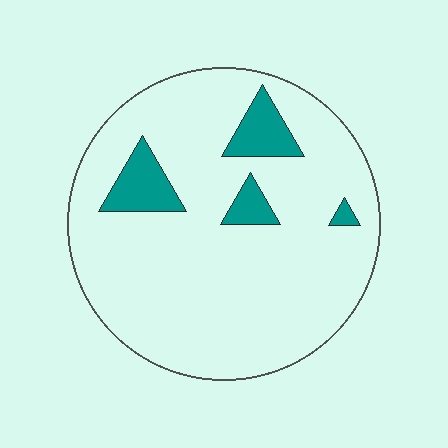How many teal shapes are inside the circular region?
4.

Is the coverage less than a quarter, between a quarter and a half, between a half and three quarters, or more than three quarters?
Less than a quarter.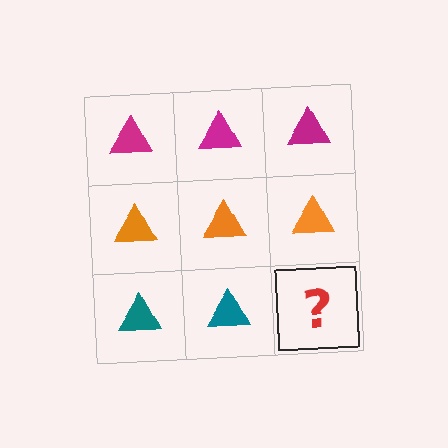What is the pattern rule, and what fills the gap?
The rule is that each row has a consistent color. The gap should be filled with a teal triangle.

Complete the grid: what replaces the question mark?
The question mark should be replaced with a teal triangle.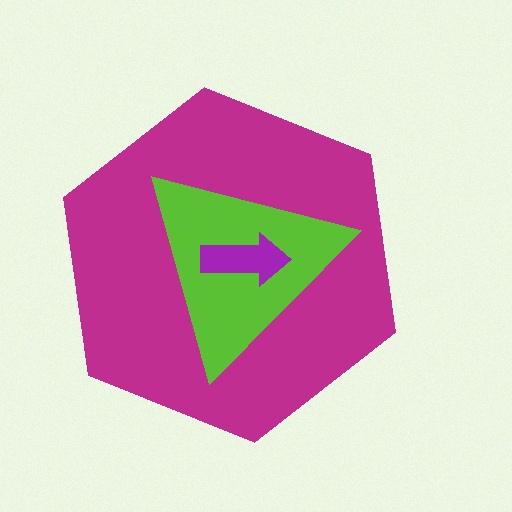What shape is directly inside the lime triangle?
The purple arrow.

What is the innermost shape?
The purple arrow.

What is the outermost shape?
The magenta hexagon.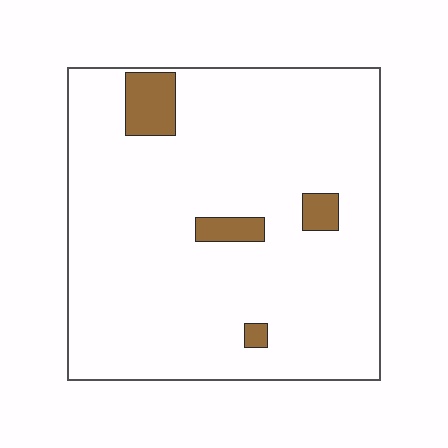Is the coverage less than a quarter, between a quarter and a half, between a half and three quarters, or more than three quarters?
Less than a quarter.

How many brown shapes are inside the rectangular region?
4.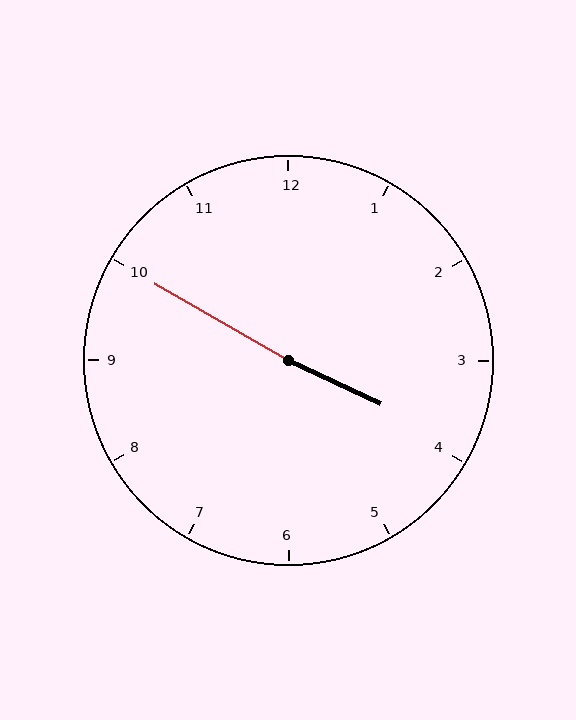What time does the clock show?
3:50.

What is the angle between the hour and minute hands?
Approximately 175 degrees.